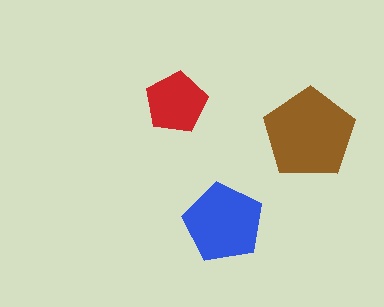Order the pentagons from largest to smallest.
the brown one, the blue one, the red one.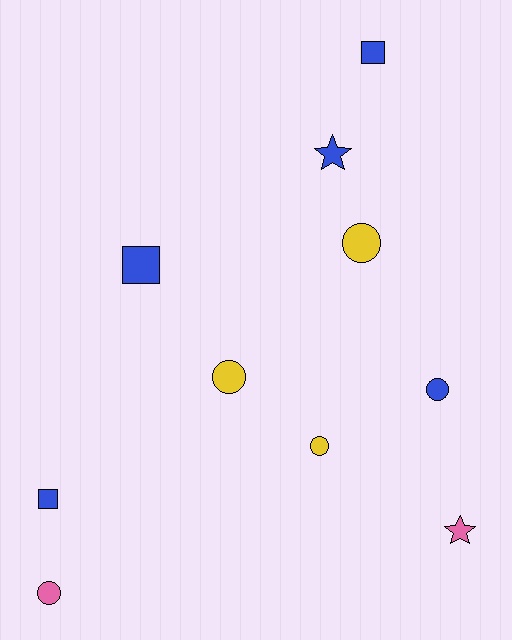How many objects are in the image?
There are 10 objects.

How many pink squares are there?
There are no pink squares.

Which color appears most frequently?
Blue, with 5 objects.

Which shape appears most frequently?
Circle, with 5 objects.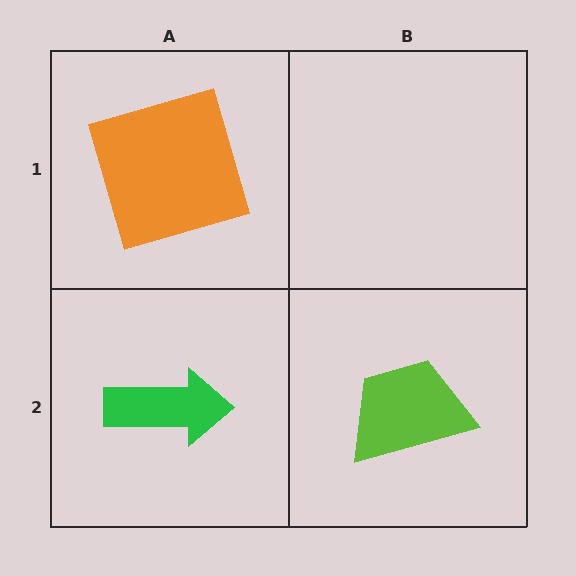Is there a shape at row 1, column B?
No, that cell is empty.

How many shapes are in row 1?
1 shape.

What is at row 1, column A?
An orange square.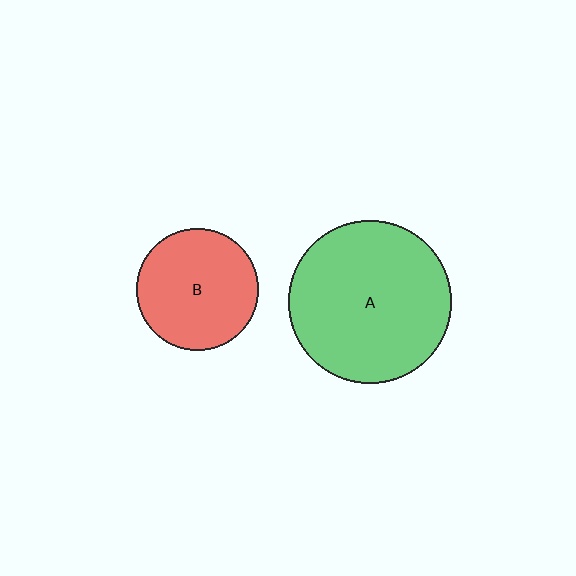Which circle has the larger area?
Circle A (green).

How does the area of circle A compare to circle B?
Approximately 1.8 times.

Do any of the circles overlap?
No, none of the circles overlap.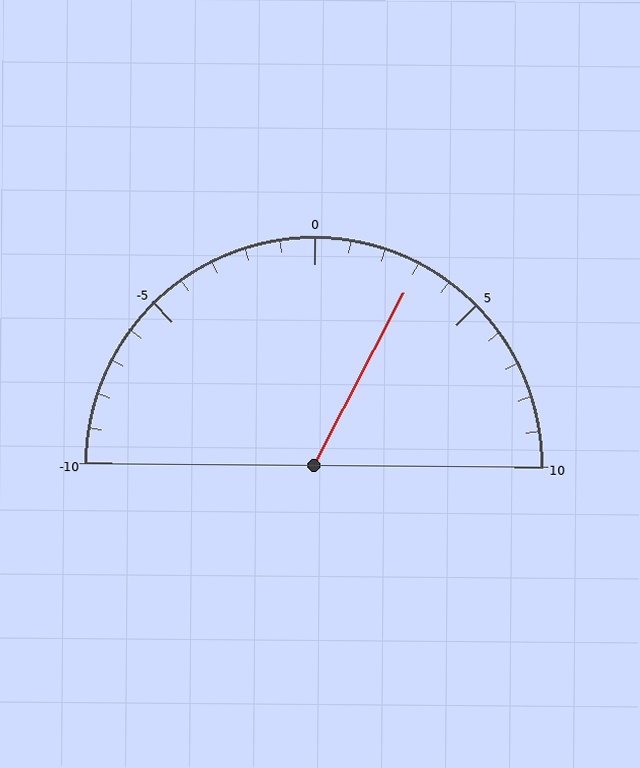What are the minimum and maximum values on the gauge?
The gauge ranges from -10 to 10.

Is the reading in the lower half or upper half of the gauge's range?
The reading is in the upper half of the range (-10 to 10).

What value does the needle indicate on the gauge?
The needle indicates approximately 3.